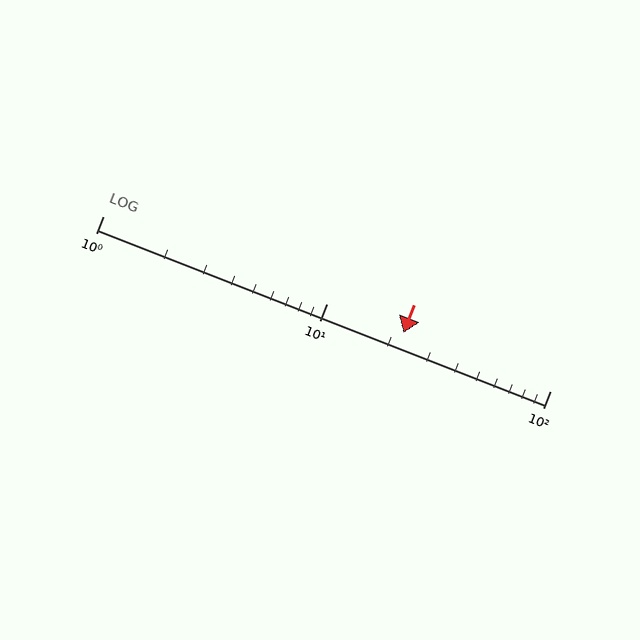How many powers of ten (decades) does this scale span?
The scale spans 2 decades, from 1 to 100.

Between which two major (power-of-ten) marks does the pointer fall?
The pointer is between 10 and 100.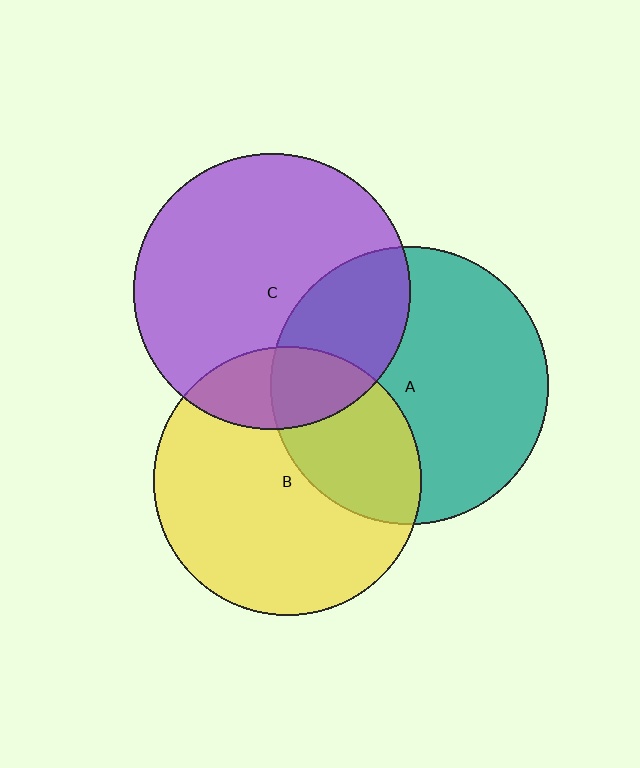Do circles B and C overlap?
Yes.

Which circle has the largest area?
Circle A (teal).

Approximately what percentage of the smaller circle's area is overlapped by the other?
Approximately 20%.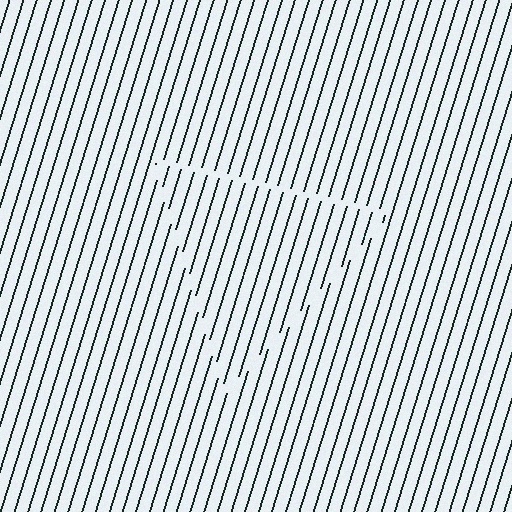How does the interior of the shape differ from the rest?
The interior of the shape contains the same grating, shifted by half a period — the contour is defined by the phase discontinuity where line-ends from the inner and outer gratings abut.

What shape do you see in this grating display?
An illusory triangle. The interior of the shape contains the same grating, shifted by half a period — the contour is defined by the phase discontinuity where line-ends from the inner and outer gratings abut.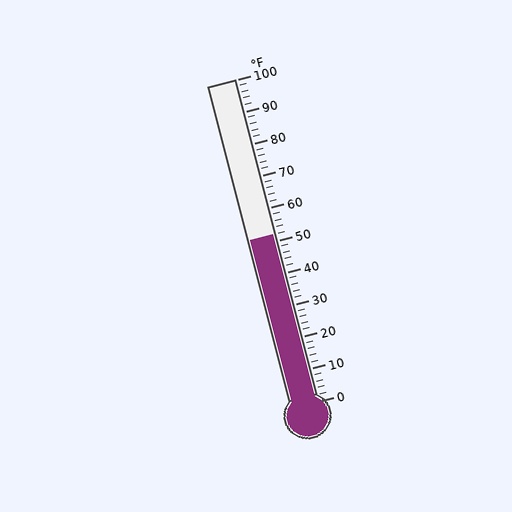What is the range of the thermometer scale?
The thermometer scale ranges from 0°F to 100°F.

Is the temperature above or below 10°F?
The temperature is above 10°F.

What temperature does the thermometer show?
The thermometer shows approximately 52°F.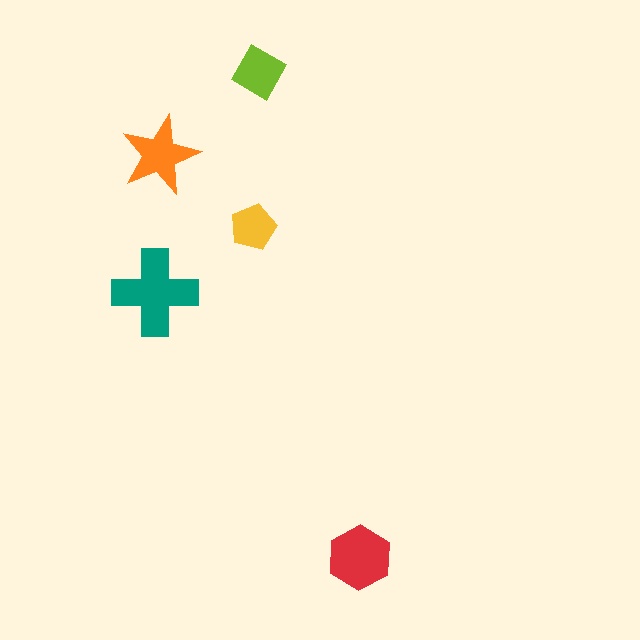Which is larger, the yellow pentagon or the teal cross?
The teal cross.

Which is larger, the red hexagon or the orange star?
The red hexagon.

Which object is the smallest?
The yellow pentagon.